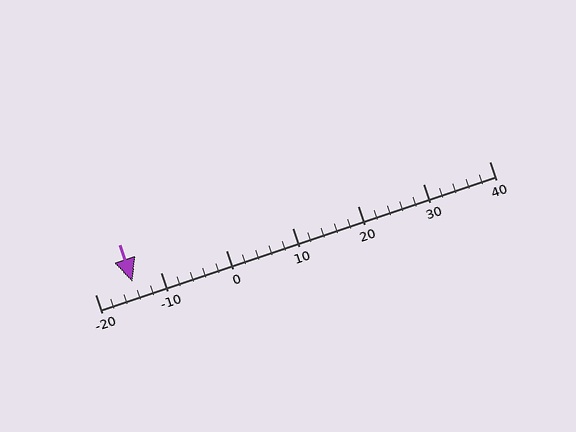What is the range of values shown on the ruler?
The ruler shows values from -20 to 40.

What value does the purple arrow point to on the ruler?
The purple arrow points to approximately -14.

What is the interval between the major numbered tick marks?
The major tick marks are spaced 10 units apart.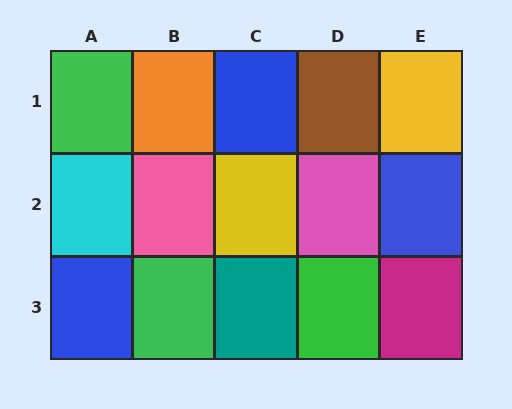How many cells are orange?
1 cell is orange.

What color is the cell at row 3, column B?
Green.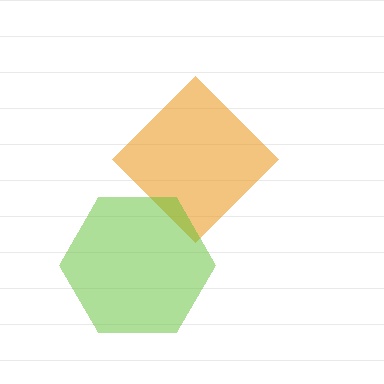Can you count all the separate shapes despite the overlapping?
Yes, there are 2 separate shapes.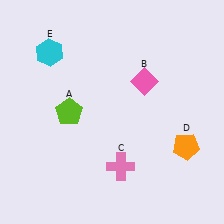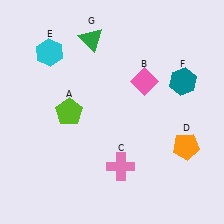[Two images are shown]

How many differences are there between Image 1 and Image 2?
There are 2 differences between the two images.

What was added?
A teal hexagon (F), a green triangle (G) were added in Image 2.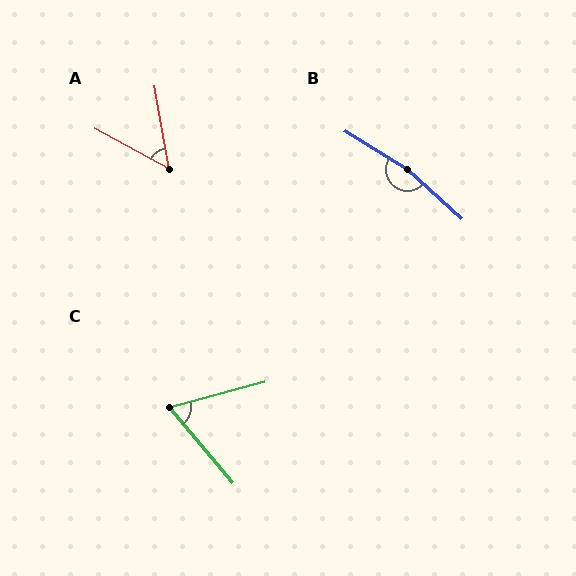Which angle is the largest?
B, at approximately 169 degrees.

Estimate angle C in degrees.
Approximately 65 degrees.